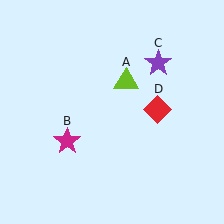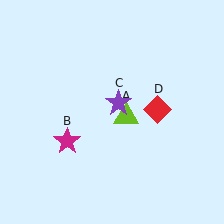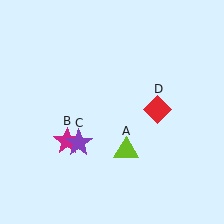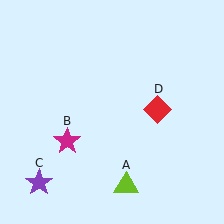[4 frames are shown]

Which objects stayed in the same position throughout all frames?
Magenta star (object B) and red diamond (object D) remained stationary.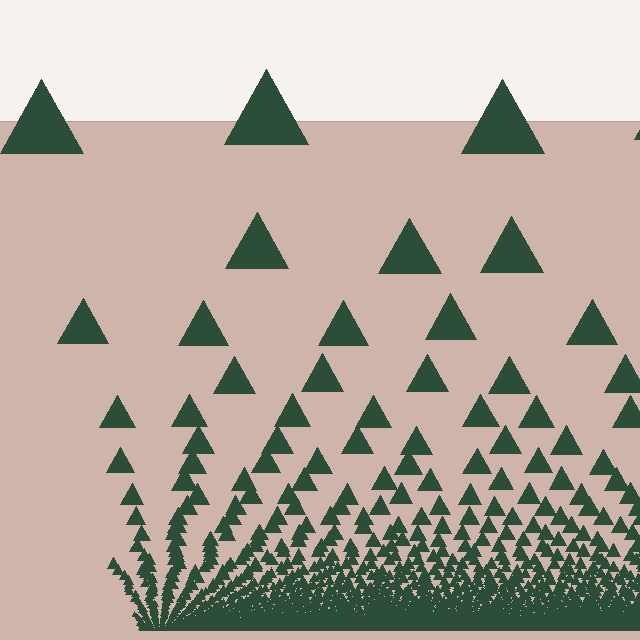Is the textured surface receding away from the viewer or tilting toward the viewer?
The surface appears to tilt toward the viewer. Texture elements get larger and sparser toward the top.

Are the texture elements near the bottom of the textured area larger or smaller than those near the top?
Smaller. The gradient is inverted — elements near the bottom are smaller and denser.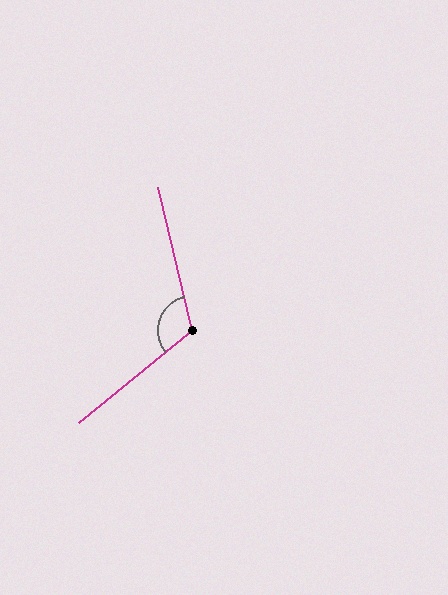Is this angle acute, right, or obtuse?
It is obtuse.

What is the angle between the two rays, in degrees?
Approximately 116 degrees.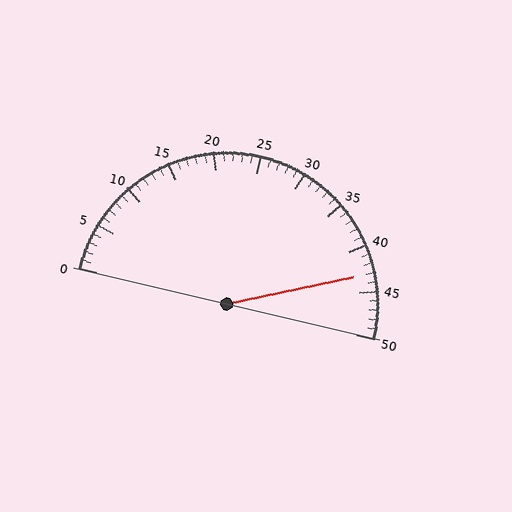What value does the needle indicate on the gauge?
The needle indicates approximately 43.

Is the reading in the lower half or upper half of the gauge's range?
The reading is in the upper half of the range (0 to 50).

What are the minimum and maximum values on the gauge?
The gauge ranges from 0 to 50.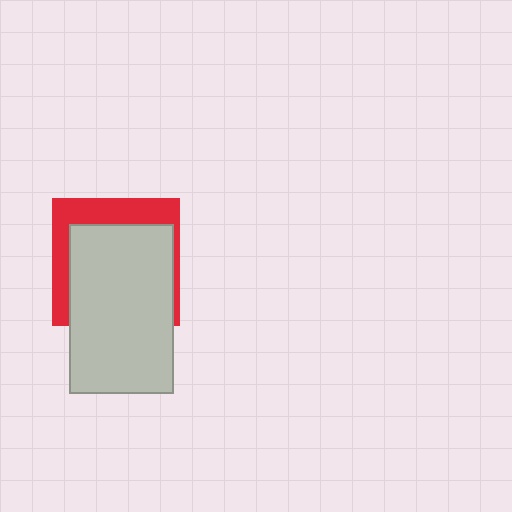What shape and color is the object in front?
The object in front is a light gray rectangle.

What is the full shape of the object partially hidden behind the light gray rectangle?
The partially hidden object is a red square.